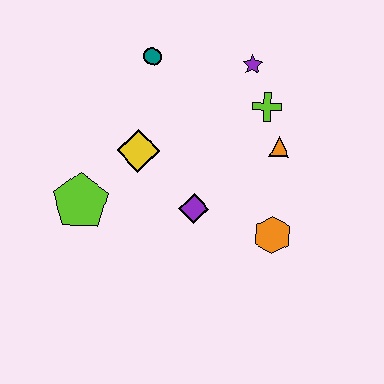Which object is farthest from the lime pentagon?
The purple star is farthest from the lime pentagon.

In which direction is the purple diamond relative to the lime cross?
The purple diamond is below the lime cross.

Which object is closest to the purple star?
The lime cross is closest to the purple star.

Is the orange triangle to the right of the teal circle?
Yes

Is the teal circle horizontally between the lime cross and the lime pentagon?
Yes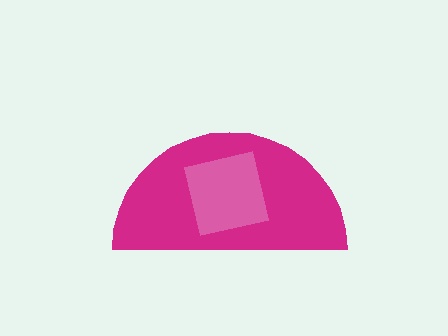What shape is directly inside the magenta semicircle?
The pink square.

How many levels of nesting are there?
2.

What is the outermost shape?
The magenta semicircle.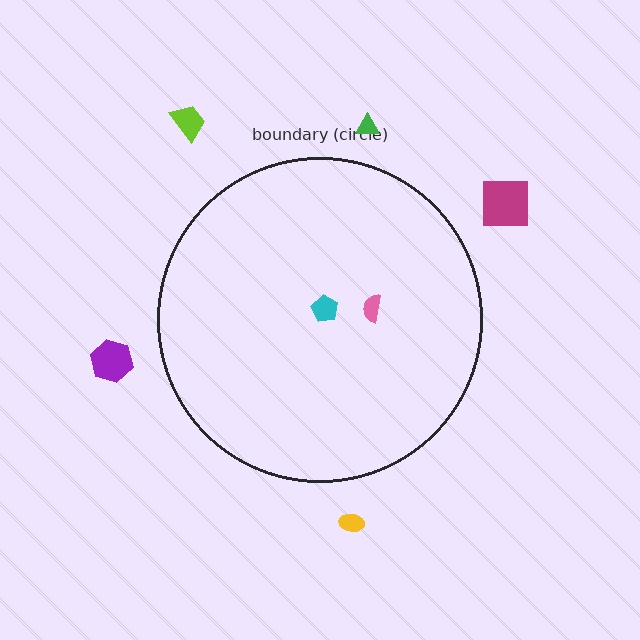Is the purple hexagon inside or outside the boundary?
Outside.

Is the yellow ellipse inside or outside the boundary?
Outside.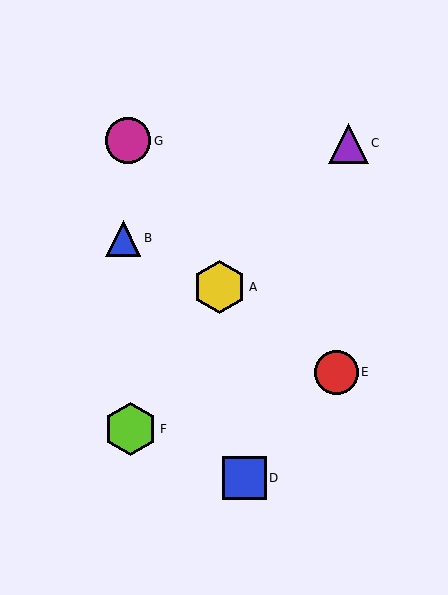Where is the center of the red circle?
The center of the red circle is at (337, 372).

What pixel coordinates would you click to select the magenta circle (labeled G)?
Click at (128, 141) to select the magenta circle G.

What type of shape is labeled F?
Shape F is a lime hexagon.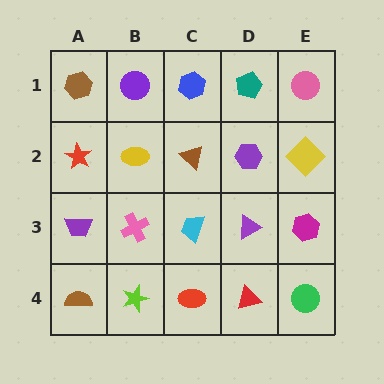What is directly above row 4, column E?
A magenta hexagon.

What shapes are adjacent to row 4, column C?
A cyan trapezoid (row 3, column C), a lime star (row 4, column B), a red triangle (row 4, column D).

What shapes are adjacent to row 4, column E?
A magenta hexagon (row 3, column E), a red triangle (row 4, column D).